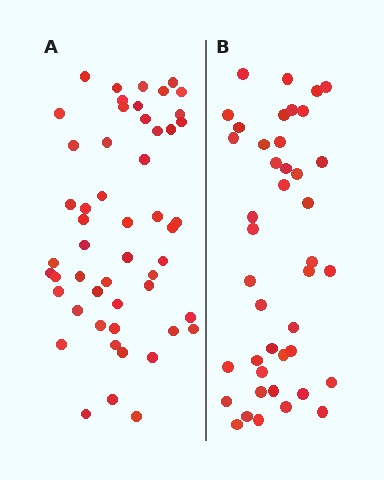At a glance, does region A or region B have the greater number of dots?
Region A (the left region) has more dots.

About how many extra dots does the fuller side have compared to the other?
Region A has roughly 10 or so more dots than region B.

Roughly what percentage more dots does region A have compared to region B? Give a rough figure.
About 25% more.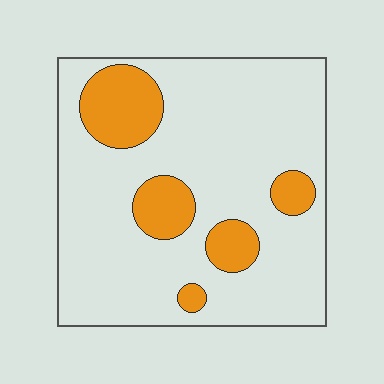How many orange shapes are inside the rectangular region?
5.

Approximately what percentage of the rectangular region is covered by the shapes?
Approximately 20%.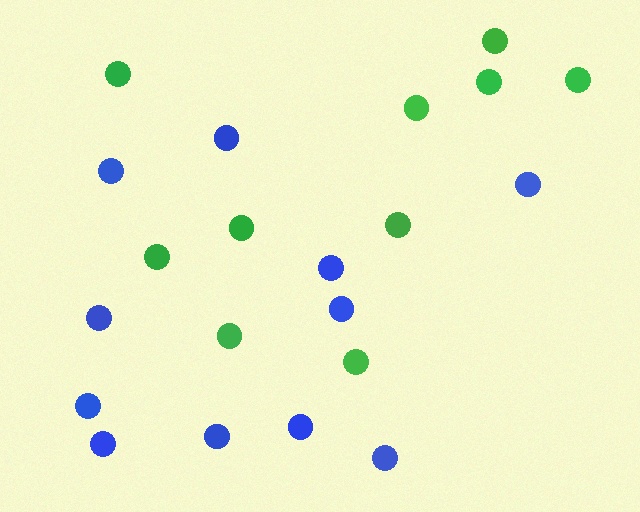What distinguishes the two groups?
There are 2 groups: one group of blue circles (11) and one group of green circles (10).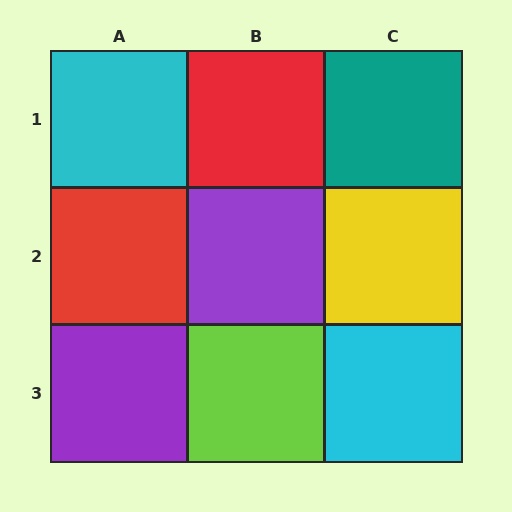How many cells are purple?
2 cells are purple.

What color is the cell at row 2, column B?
Purple.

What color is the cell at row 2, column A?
Red.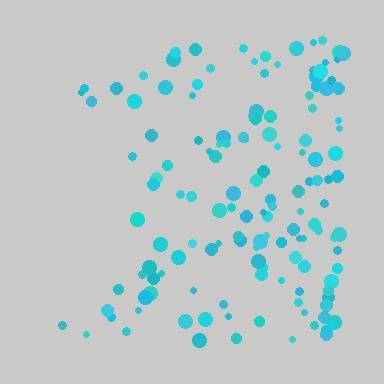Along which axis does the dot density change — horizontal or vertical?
Horizontal.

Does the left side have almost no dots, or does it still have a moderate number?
Still a moderate number, just noticeably fewer than the right.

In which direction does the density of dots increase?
From left to right, with the right side densest.